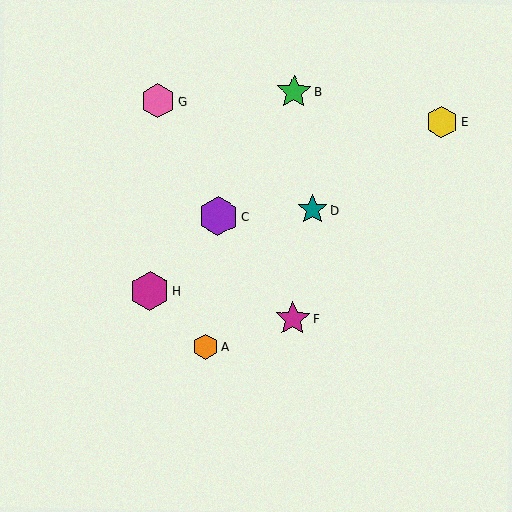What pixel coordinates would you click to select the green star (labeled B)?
Click at (294, 92) to select the green star B.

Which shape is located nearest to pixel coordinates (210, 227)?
The purple hexagon (labeled C) at (218, 216) is nearest to that location.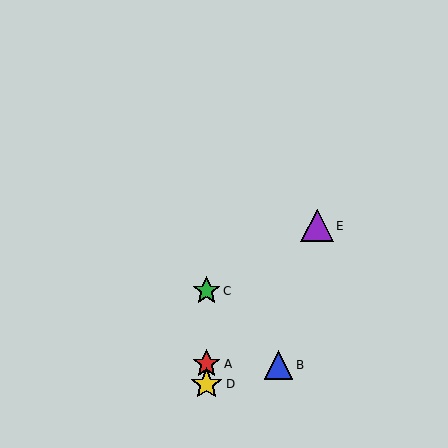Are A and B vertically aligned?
No, A is at x≈206 and B is at x≈278.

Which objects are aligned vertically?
Objects A, C, D are aligned vertically.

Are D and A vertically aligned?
Yes, both are at x≈206.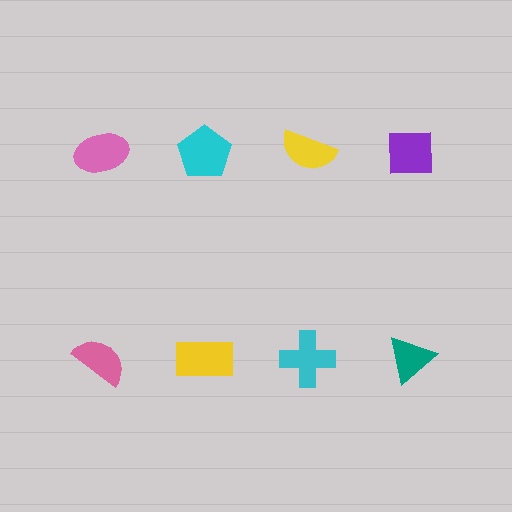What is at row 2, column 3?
A cyan cross.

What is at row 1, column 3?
A yellow semicircle.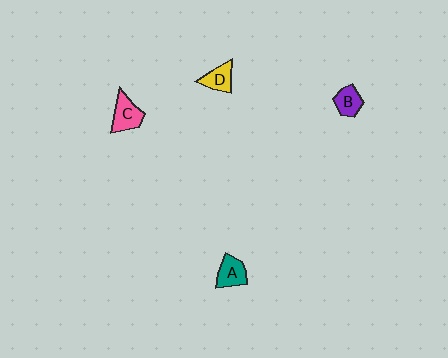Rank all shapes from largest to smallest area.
From largest to smallest: C (pink), A (teal), D (yellow), B (purple).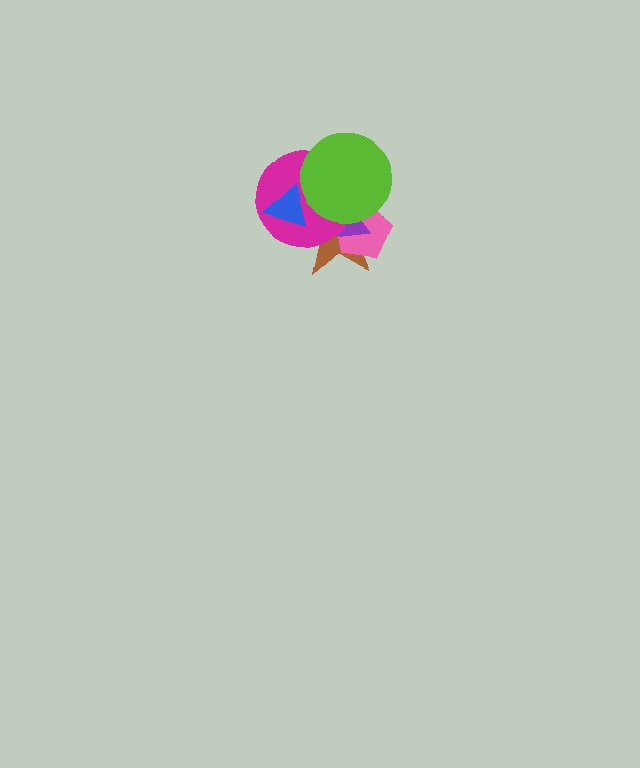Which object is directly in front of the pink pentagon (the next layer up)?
The purple triangle is directly in front of the pink pentagon.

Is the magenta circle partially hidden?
Yes, it is partially covered by another shape.